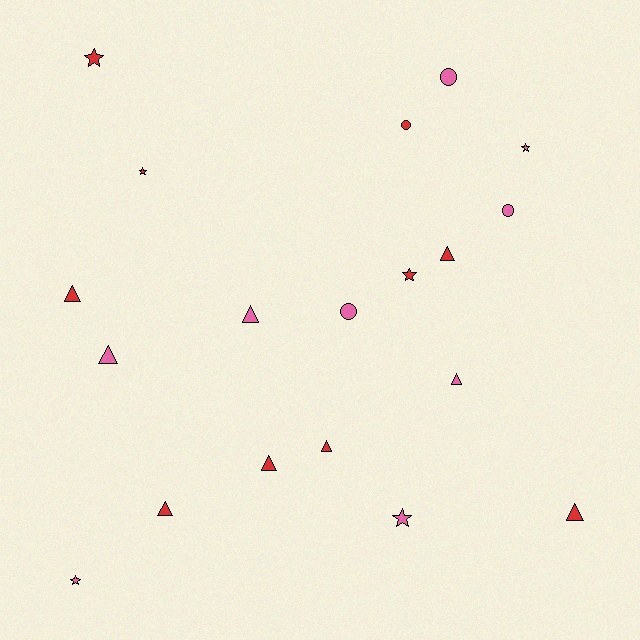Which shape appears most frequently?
Triangle, with 9 objects.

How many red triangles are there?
There are 6 red triangles.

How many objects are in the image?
There are 19 objects.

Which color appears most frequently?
Red, with 10 objects.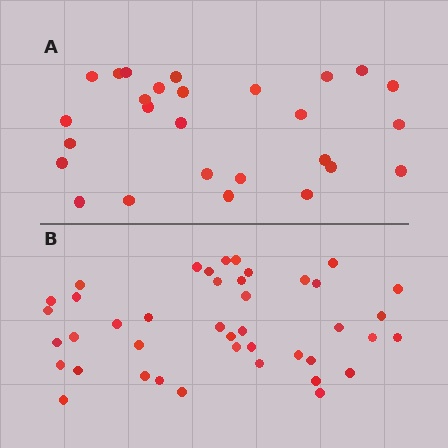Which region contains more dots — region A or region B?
Region B (the bottom region) has more dots.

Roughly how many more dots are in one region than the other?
Region B has approximately 15 more dots than region A.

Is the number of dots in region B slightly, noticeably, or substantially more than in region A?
Region B has substantially more. The ratio is roughly 1.6 to 1.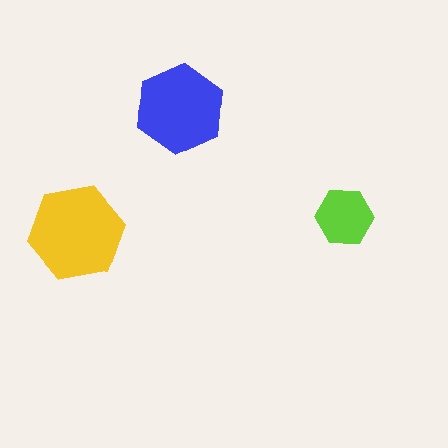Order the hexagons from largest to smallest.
the yellow one, the blue one, the lime one.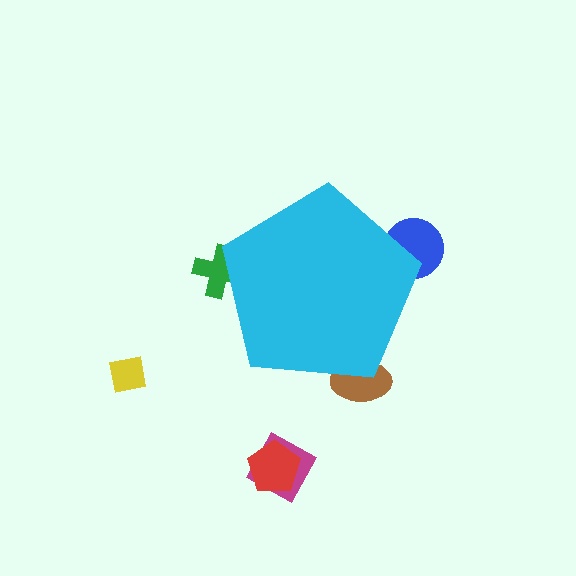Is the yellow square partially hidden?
No, the yellow square is fully visible.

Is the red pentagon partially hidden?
No, the red pentagon is fully visible.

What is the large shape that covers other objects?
A cyan pentagon.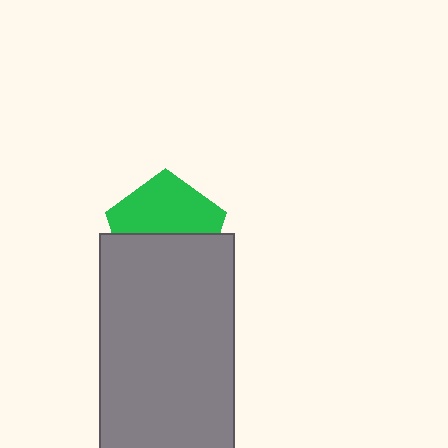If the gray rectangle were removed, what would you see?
You would see the complete green pentagon.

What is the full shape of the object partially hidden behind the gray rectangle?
The partially hidden object is a green pentagon.